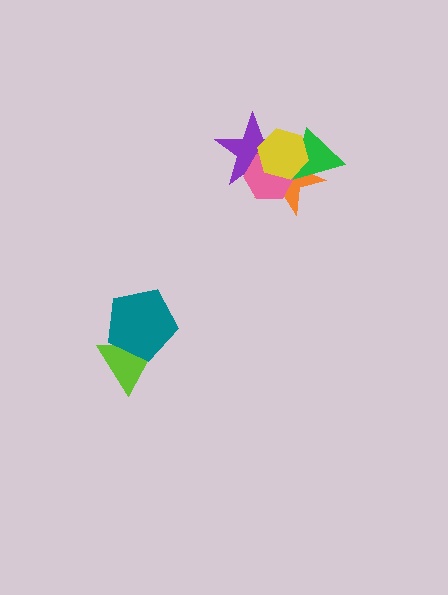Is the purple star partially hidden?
Yes, it is partially covered by another shape.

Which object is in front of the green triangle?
The yellow hexagon is in front of the green triangle.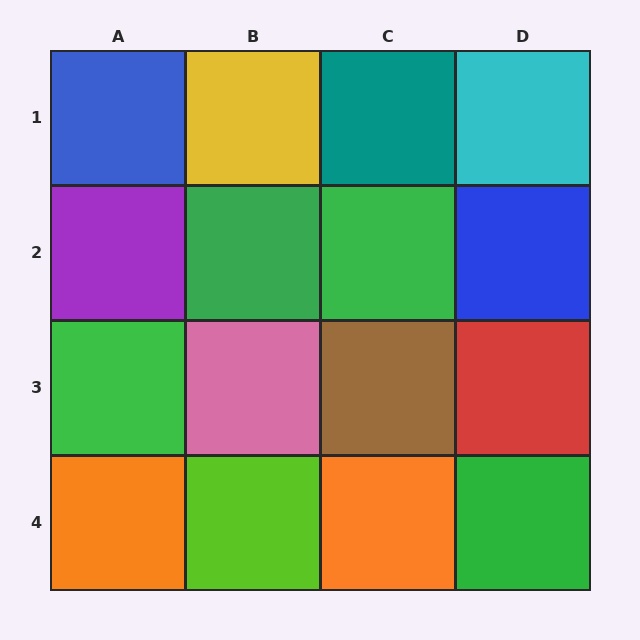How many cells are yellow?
1 cell is yellow.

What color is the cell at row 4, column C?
Orange.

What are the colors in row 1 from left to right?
Blue, yellow, teal, cyan.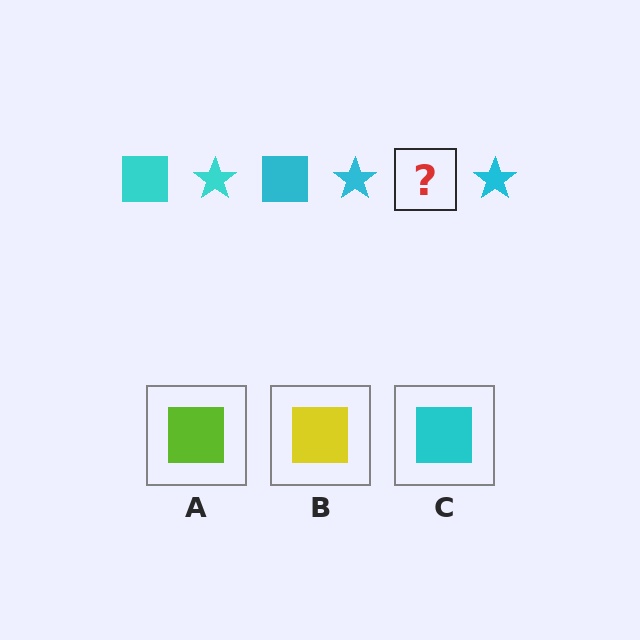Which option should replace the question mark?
Option C.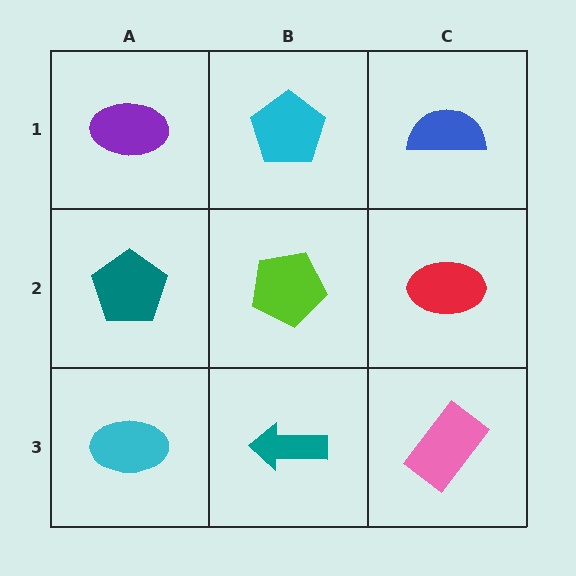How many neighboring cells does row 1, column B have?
3.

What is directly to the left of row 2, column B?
A teal pentagon.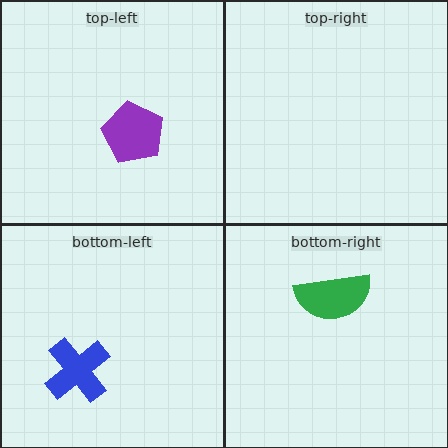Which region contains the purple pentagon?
The top-left region.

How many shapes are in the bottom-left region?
1.